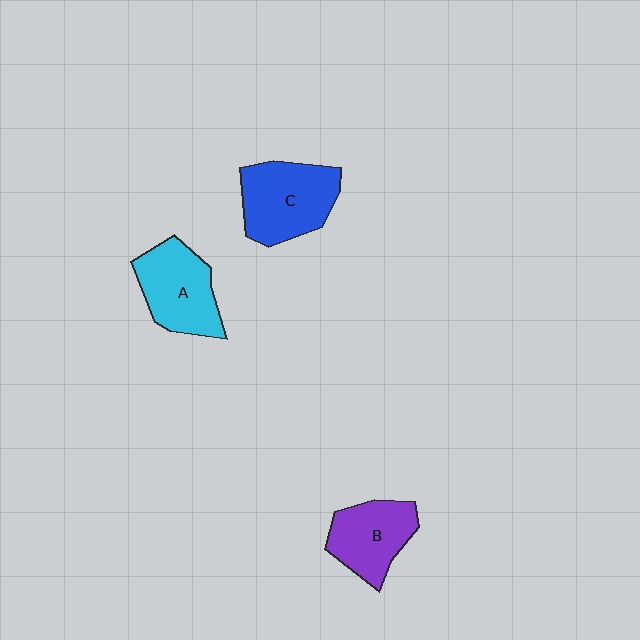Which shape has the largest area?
Shape C (blue).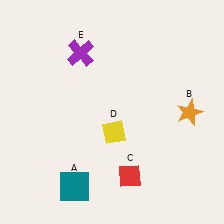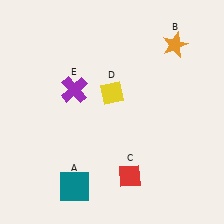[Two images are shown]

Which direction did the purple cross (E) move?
The purple cross (E) moved down.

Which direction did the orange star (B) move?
The orange star (B) moved up.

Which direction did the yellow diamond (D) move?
The yellow diamond (D) moved up.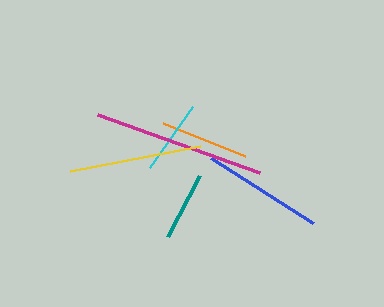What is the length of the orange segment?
The orange segment is approximately 89 pixels long.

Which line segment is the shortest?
The teal line is the shortest at approximately 69 pixels.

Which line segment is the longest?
The magenta line is the longest at approximately 172 pixels.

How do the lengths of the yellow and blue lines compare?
The yellow and blue lines are approximately the same length.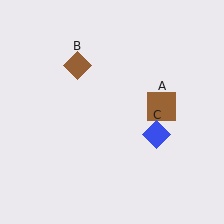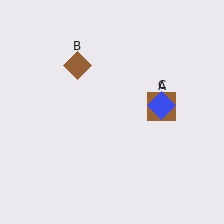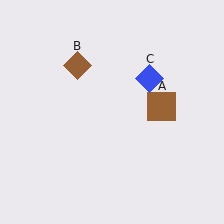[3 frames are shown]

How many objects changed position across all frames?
1 object changed position: blue diamond (object C).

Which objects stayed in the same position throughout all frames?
Brown square (object A) and brown diamond (object B) remained stationary.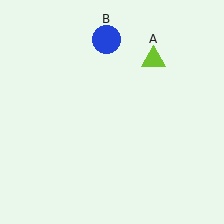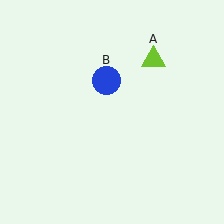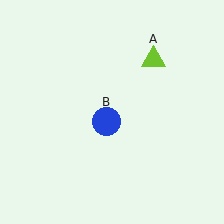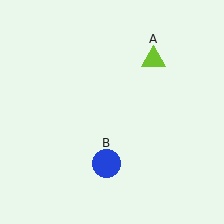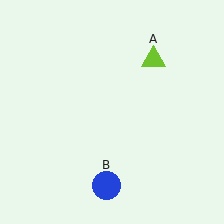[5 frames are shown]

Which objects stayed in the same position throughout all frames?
Lime triangle (object A) remained stationary.